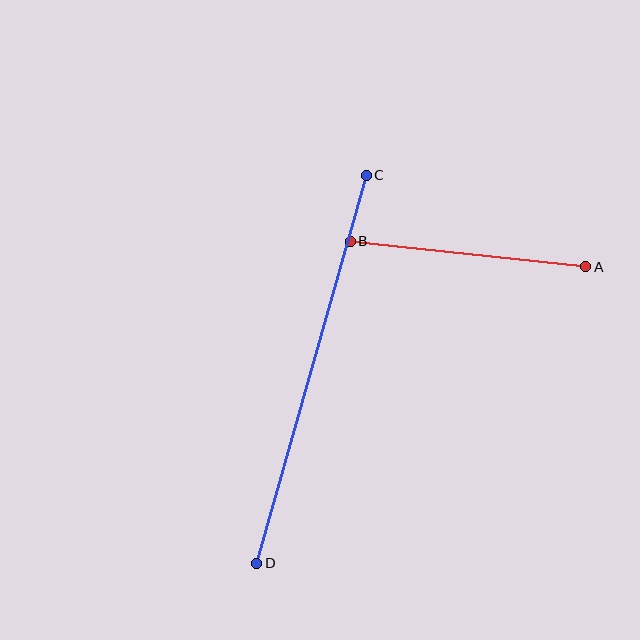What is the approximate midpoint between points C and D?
The midpoint is at approximately (312, 369) pixels.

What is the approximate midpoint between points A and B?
The midpoint is at approximately (468, 254) pixels.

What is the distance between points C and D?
The distance is approximately 403 pixels.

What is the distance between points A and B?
The distance is approximately 237 pixels.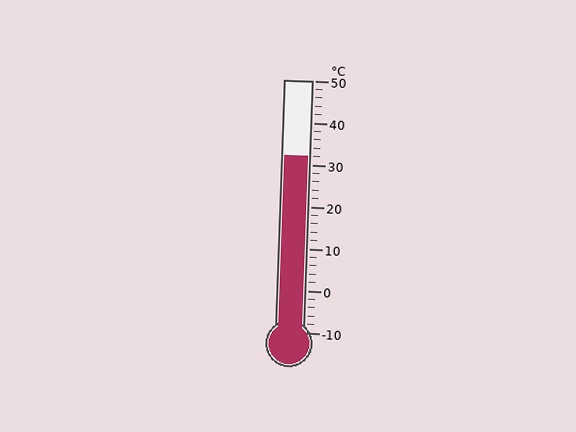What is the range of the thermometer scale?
The thermometer scale ranges from -10°C to 50°C.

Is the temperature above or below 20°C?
The temperature is above 20°C.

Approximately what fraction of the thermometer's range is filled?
The thermometer is filled to approximately 70% of its range.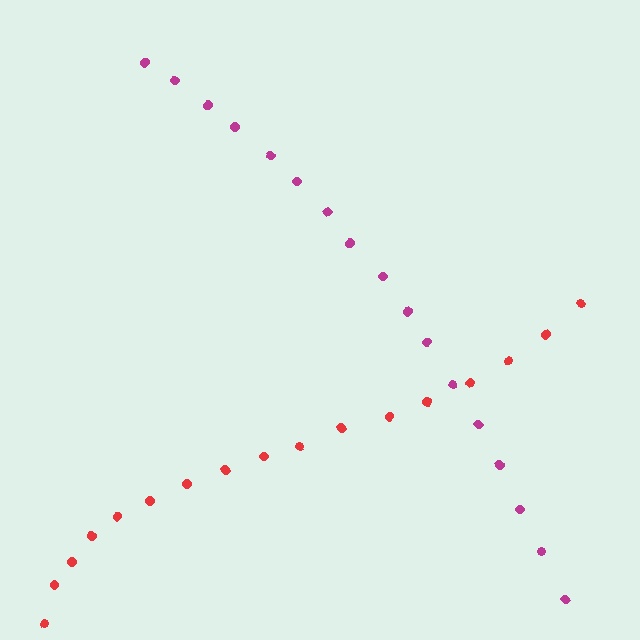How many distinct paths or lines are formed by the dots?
There are 2 distinct paths.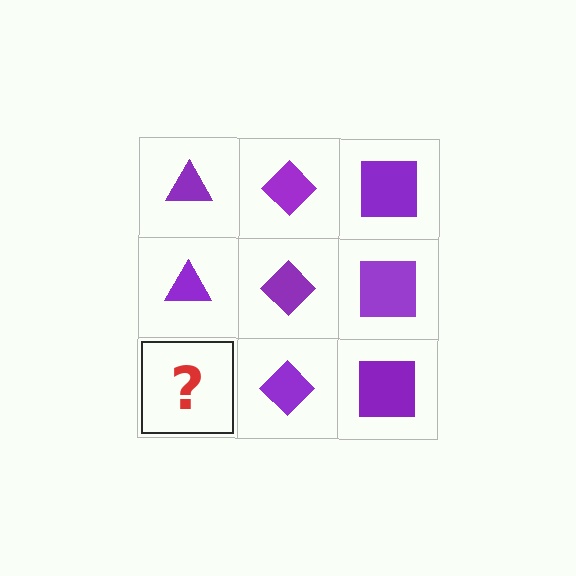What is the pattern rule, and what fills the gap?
The rule is that each column has a consistent shape. The gap should be filled with a purple triangle.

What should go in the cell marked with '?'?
The missing cell should contain a purple triangle.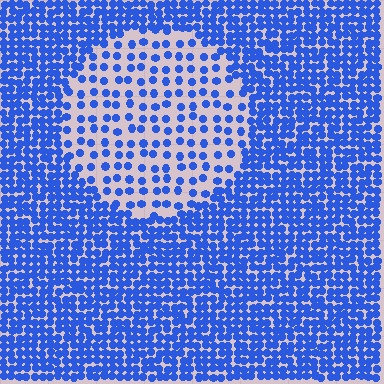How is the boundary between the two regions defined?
The boundary is defined by a change in element density (approximately 2.5x ratio). All elements are the same color, size, and shape.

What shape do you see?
I see a circle.